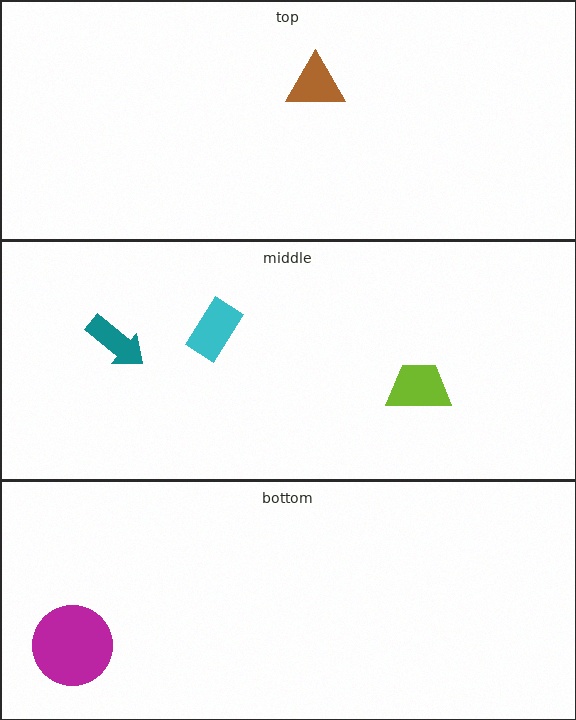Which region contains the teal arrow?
The middle region.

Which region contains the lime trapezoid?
The middle region.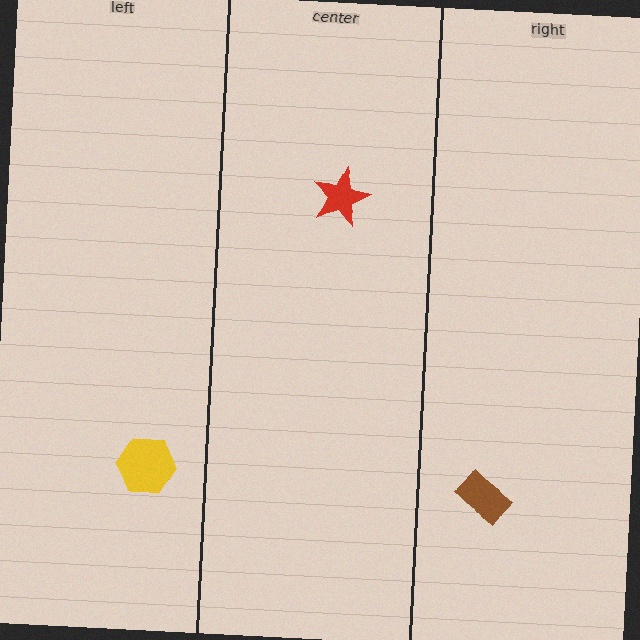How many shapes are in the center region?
1.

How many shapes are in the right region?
1.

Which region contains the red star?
The center region.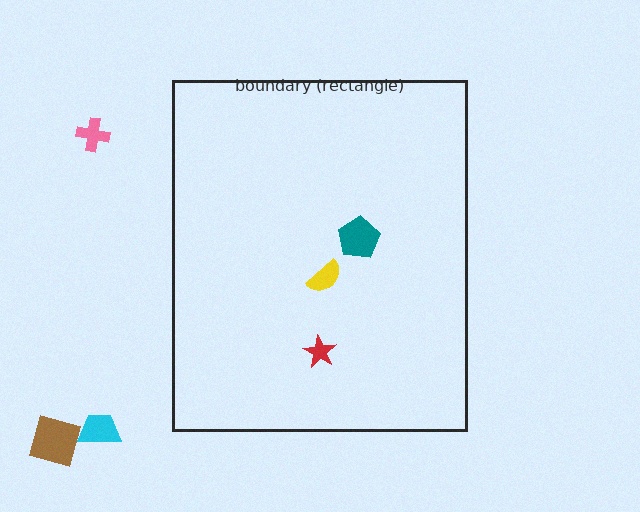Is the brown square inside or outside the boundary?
Outside.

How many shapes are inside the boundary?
3 inside, 3 outside.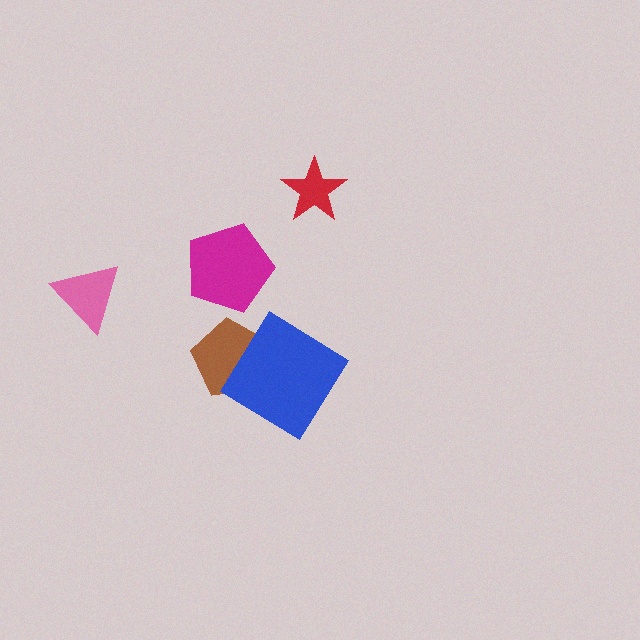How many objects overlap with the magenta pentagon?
0 objects overlap with the magenta pentagon.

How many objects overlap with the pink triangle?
0 objects overlap with the pink triangle.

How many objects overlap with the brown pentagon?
1 object overlaps with the brown pentagon.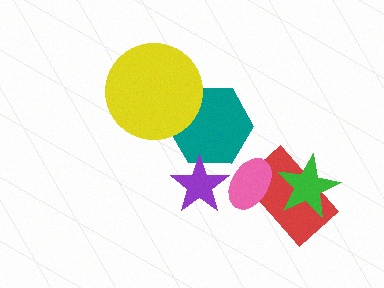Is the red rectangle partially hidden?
Yes, it is partially covered by another shape.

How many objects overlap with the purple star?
2 objects overlap with the purple star.